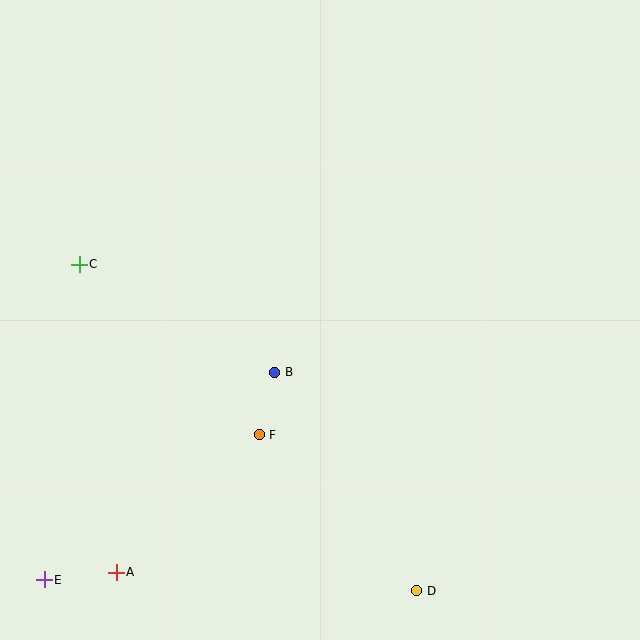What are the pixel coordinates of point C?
Point C is at (79, 264).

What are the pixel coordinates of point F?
Point F is at (259, 435).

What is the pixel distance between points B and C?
The distance between B and C is 224 pixels.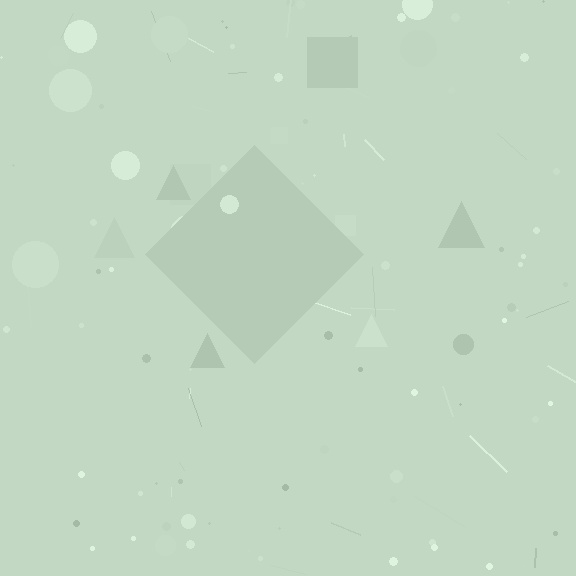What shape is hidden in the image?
A diamond is hidden in the image.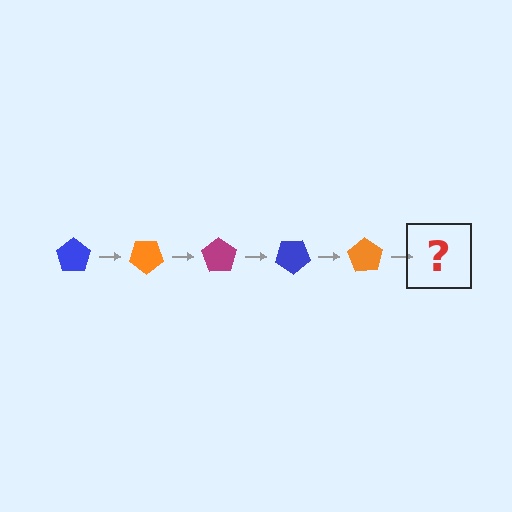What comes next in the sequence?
The next element should be a magenta pentagon, rotated 175 degrees from the start.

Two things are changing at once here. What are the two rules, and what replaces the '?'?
The two rules are that it rotates 35 degrees each step and the color cycles through blue, orange, and magenta. The '?' should be a magenta pentagon, rotated 175 degrees from the start.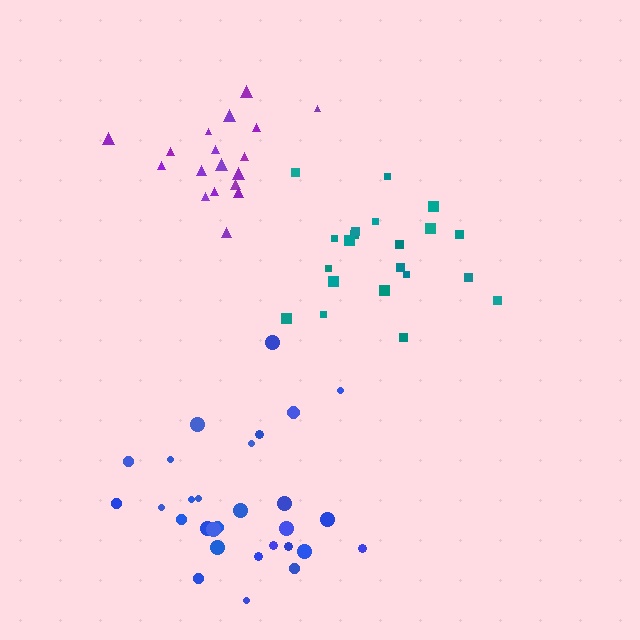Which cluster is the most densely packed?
Teal.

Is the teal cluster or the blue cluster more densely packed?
Teal.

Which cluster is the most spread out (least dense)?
Blue.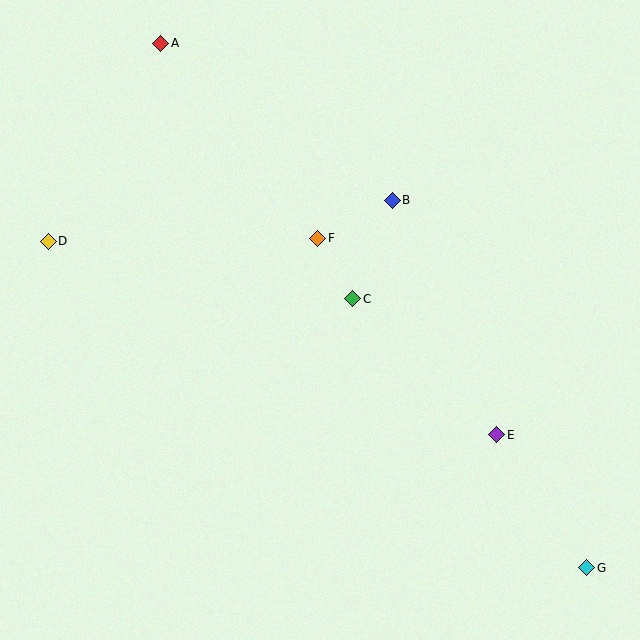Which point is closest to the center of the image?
Point C at (353, 299) is closest to the center.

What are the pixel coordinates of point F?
Point F is at (318, 238).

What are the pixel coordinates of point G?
Point G is at (587, 568).